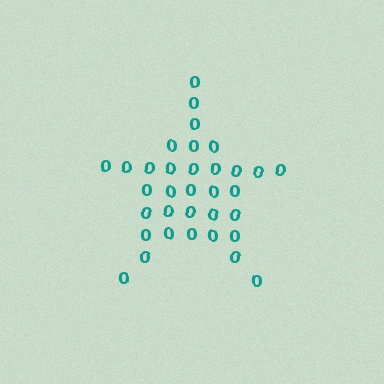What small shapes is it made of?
It is made of small digit 0's.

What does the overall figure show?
The overall figure shows a star.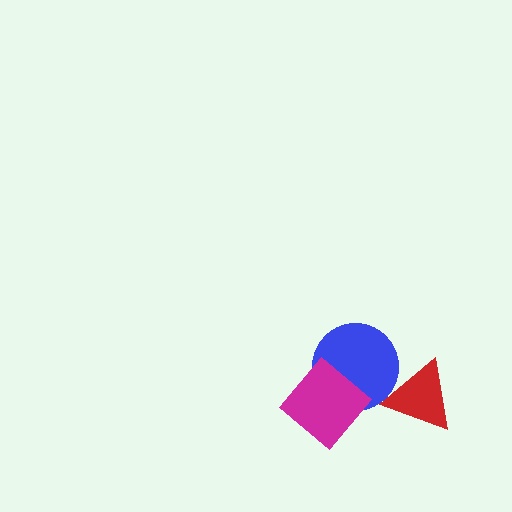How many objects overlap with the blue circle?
2 objects overlap with the blue circle.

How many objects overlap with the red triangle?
1 object overlaps with the red triangle.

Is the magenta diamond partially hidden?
No, no other shape covers it.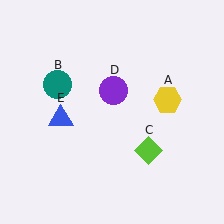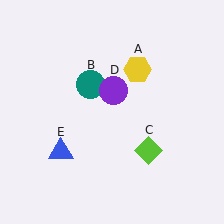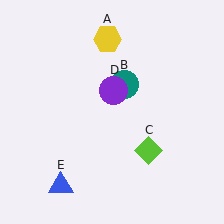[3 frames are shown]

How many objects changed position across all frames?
3 objects changed position: yellow hexagon (object A), teal circle (object B), blue triangle (object E).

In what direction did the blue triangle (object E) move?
The blue triangle (object E) moved down.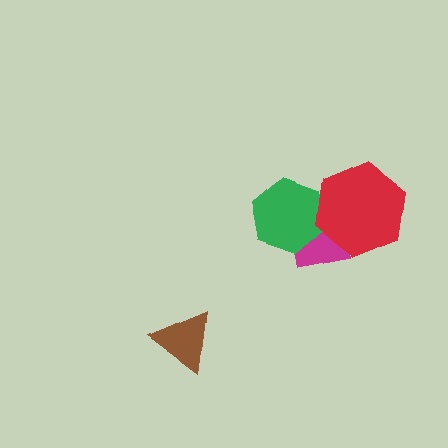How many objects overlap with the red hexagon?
2 objects overlap with the red hexagon.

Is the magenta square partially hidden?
Yes, it is partially covered by another shape.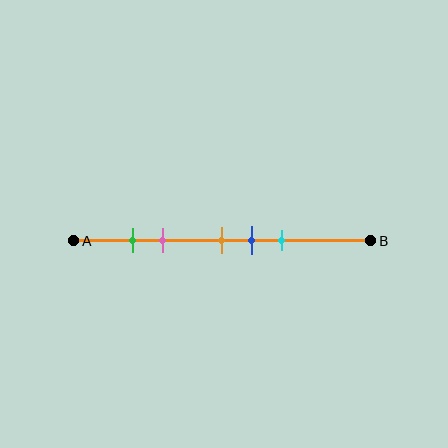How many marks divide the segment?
There are 5 marks dividing the segment.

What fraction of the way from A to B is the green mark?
The green mark is approximately 20% (0.2) of the way from A to B.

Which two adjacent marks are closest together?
The green and pink marks are the closest adjacent pair.